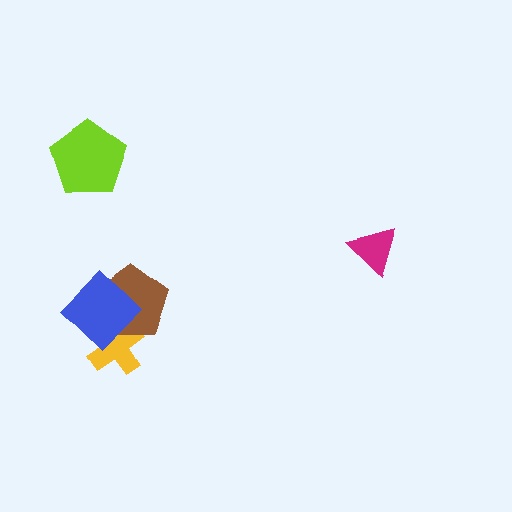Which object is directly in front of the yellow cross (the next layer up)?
The brown pentagon is directly in front of the yellow cross.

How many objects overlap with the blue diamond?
2 objects overlap with the blue diamond.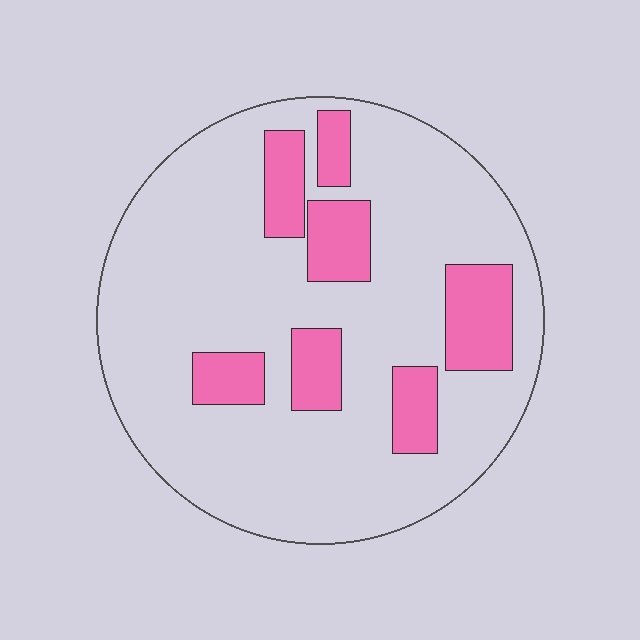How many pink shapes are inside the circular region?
7.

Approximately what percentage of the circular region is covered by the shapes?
Approximately 20%.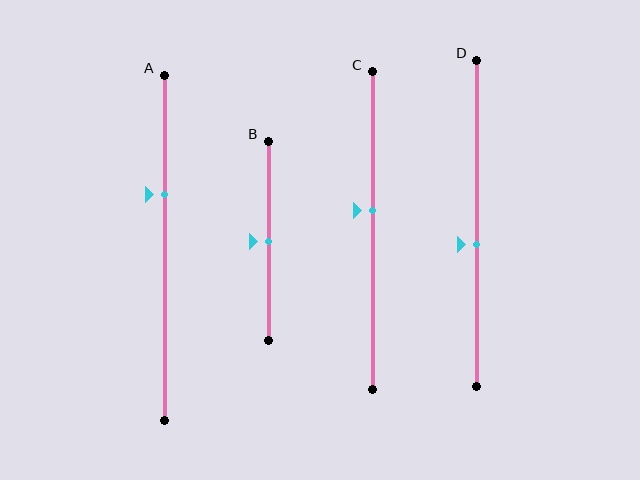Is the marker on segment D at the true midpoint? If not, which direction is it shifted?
No, the marker on segment D is shifted downward by about 6% of the segment length.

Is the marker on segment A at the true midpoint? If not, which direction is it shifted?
No, the marker on segment A is shifted upward by about 15% of the segment length.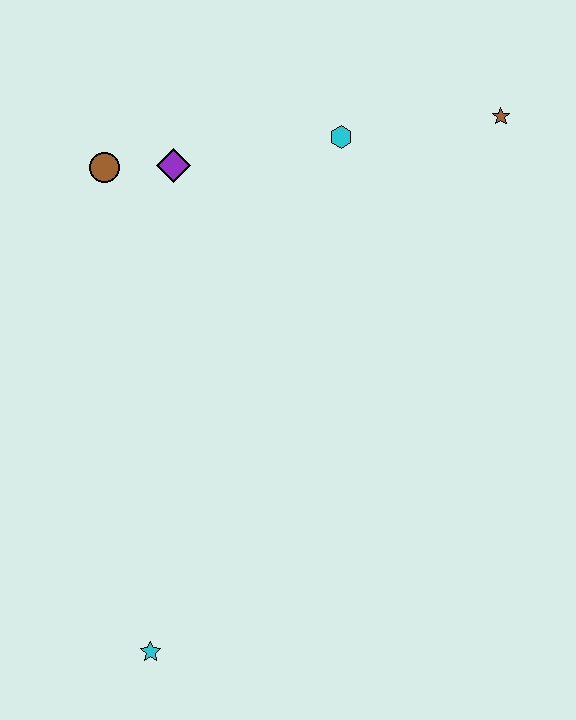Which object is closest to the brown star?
The cyan hexagon is closest to the brown star.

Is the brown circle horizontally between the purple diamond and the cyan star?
No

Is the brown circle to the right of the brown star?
No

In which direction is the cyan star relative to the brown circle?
The cyan star is below the brown circle.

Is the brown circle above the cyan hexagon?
No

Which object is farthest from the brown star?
The cyan star is farthest from the brown star.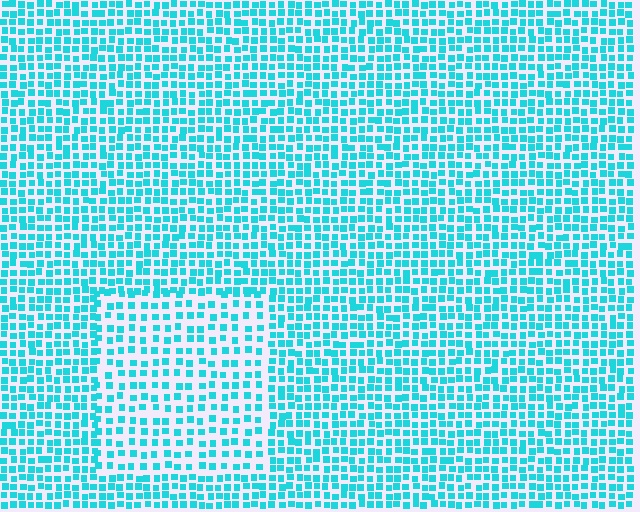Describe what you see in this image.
The image contains small cyan elements arranged at two different densities. A rectangle-shaped region is visible where the elements are less densely packed than the surrounding area.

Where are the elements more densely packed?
The elements are more densely packed outside the rectangle boundary.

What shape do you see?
I see a rectangle.